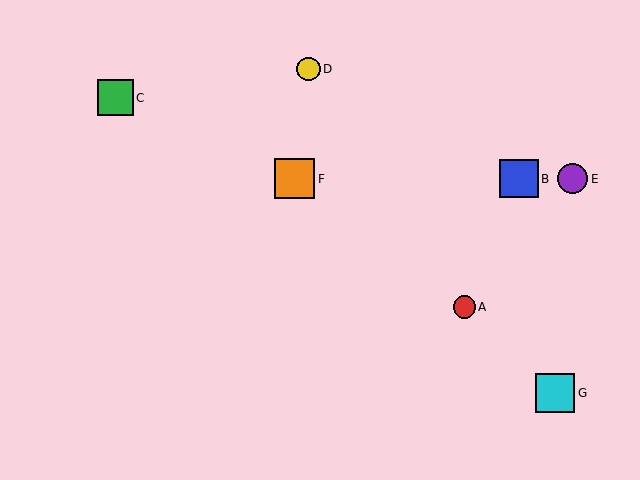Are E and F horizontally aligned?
Yes, both are at y≈179.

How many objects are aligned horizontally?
3 objects (B, E, F) are aligned horizontally.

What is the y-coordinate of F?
Object F is at y≈179.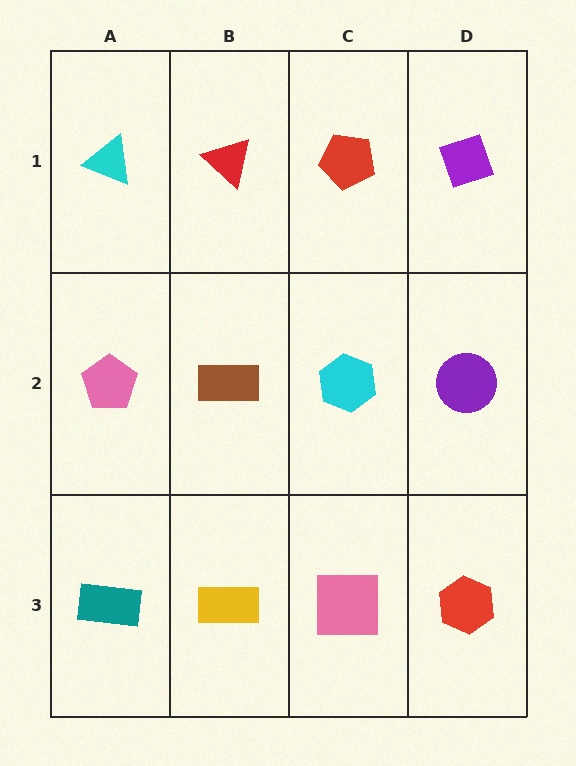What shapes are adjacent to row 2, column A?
A cyan triangle (row 1, column A), a teal rectangle (row 3, column A), a brown rectangle (row 2, column B).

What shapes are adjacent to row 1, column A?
A pink pentagon (row 2, column A), a red triangle (row 1, column B).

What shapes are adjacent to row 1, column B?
A brown rectangle (row 2, column B), a cyan triangle (row 1, column A), a red pentagon (row 1, column C).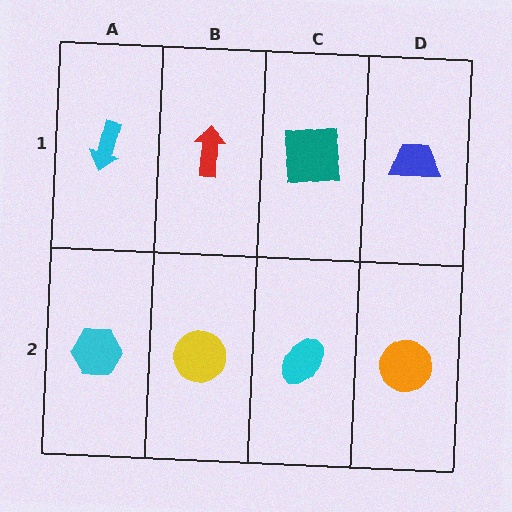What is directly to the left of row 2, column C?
A yellow circle.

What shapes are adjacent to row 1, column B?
A yellow circle (row 2, column B), a cyan arrow (row 1, column A), a teal square (row 1, column C).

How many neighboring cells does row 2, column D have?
2.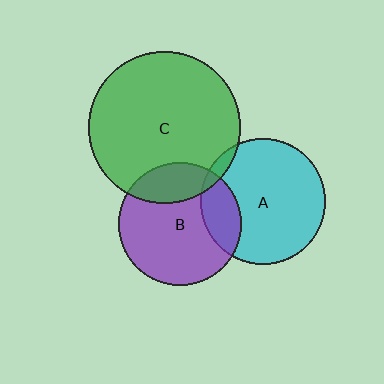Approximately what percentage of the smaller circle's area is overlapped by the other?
Approximately 25%.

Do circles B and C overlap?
Yes.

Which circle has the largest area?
Circle C (green).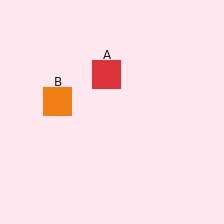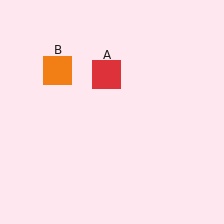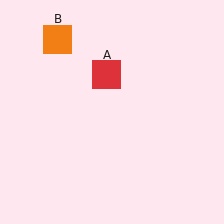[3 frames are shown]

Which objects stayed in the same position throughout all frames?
Red square (object A) remained stationary.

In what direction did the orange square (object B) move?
The orange square (object B) moved up.